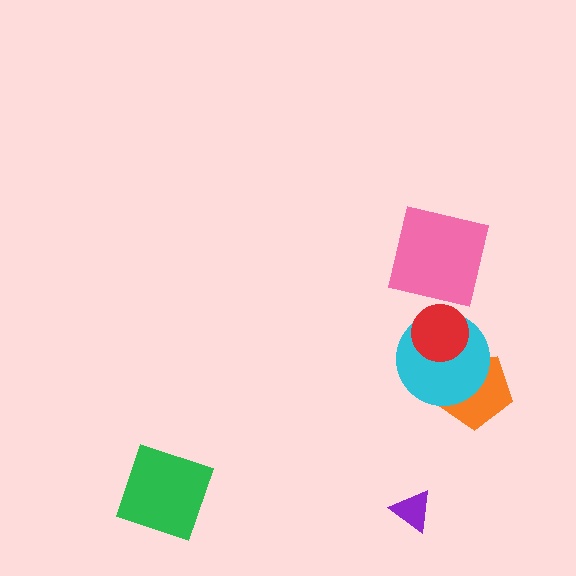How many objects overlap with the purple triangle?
0 objects overlap with the purple triangle.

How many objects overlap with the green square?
0 objects overlap with the green square.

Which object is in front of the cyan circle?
The red circle is in front of the cyan circle.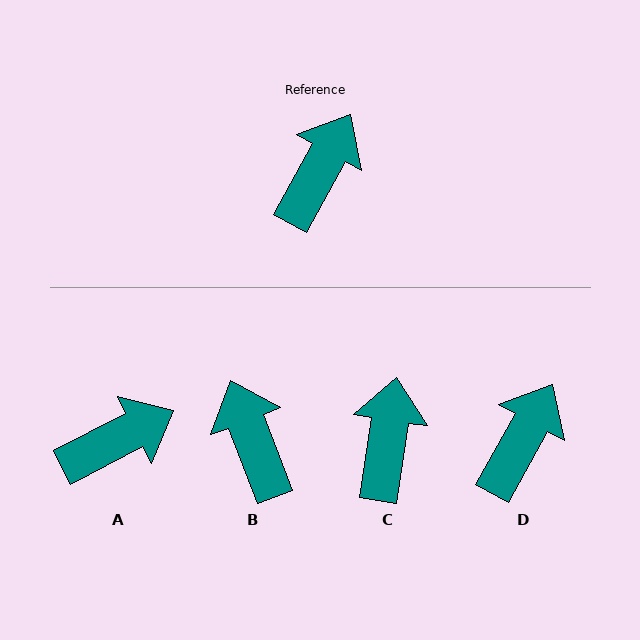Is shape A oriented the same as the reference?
No, it is off by about 34 degrees.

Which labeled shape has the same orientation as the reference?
D.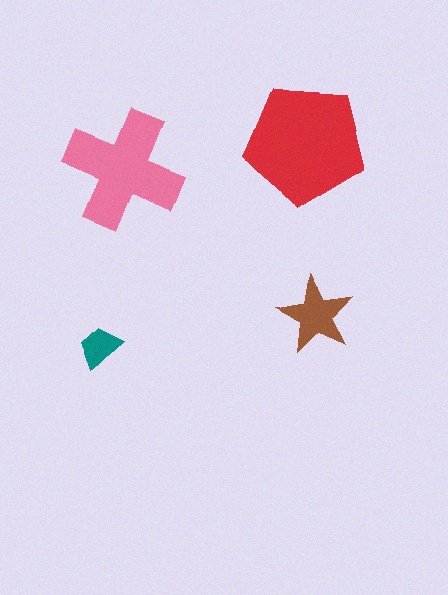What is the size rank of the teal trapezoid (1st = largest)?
4th.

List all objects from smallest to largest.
The teal trapezoid, the brown star, the pink cross, the red pentagon.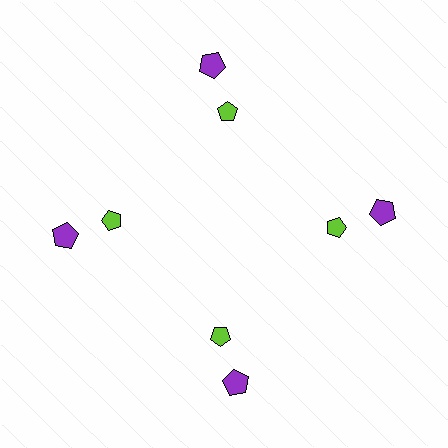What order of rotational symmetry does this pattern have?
This pattern has 4-fold rotational symmetry.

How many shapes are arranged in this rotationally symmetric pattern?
There are 8 shapes, arranged in 4 groups of 2.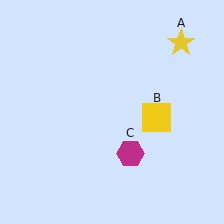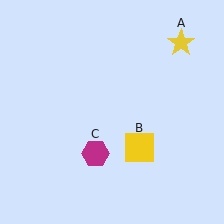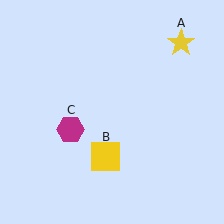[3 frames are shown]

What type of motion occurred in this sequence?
The yellow square (object B), magenta hexagon (object C) rotated clockwise around the center of the scene.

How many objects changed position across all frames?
2 objects changed position: yellow square (object B), magenta hexagon (object C).